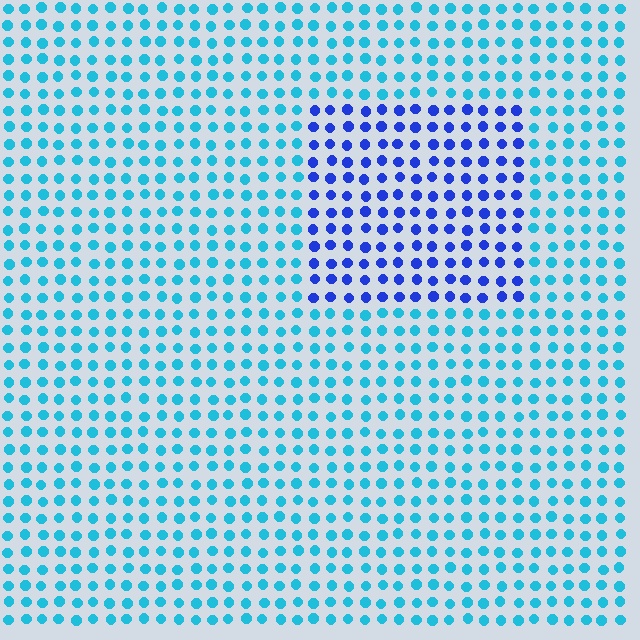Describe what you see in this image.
The image is filled with small cyan elements in a uniform arrangement. A rectangle-shaped region is visible where the elements are tinted to a slightly different hue, forming a subtle color boundary.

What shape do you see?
I see a rectangle.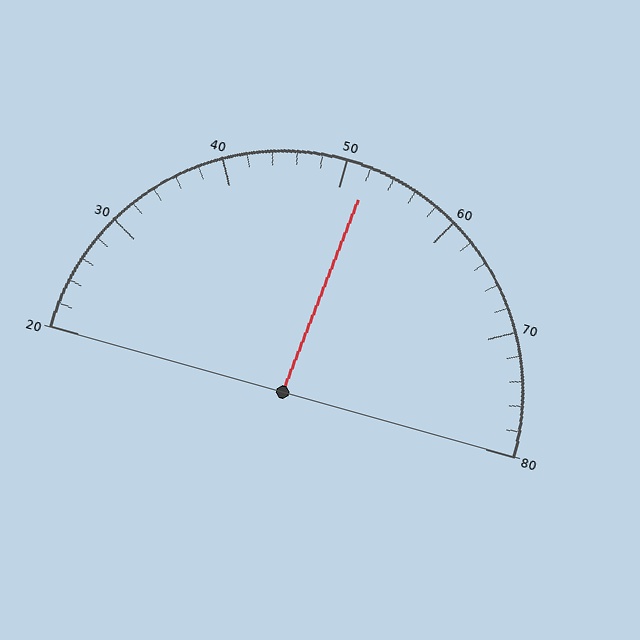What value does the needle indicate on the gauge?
The needle indicates approximately 52.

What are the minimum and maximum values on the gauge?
The gauge ranges from 20 to 80.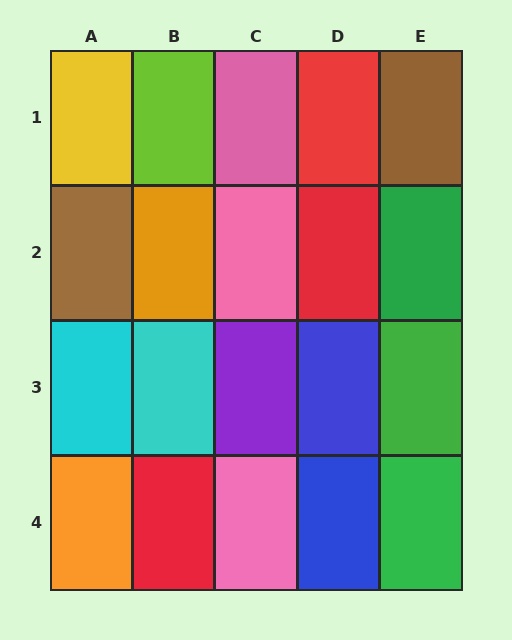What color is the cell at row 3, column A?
Cyan.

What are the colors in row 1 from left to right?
Yellow, lime, pink, red, brown.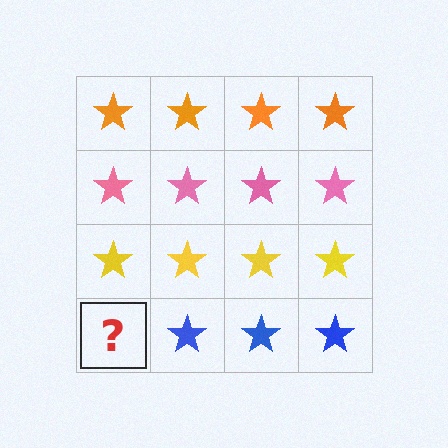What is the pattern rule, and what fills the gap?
The rule is that each row has a consistent color. The gap should be filled with a blue star.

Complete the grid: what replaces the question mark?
The question mark should be replaced with a blue star.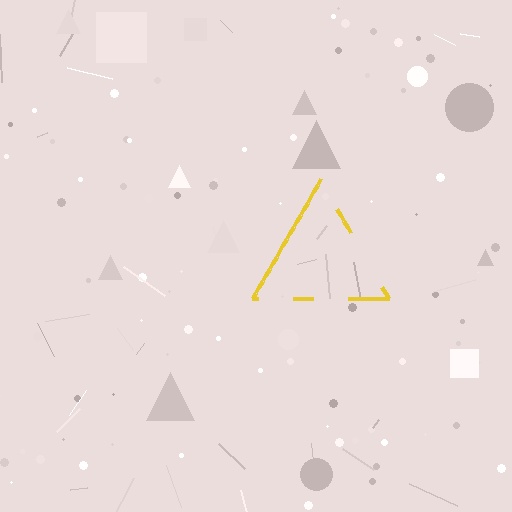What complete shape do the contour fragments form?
The contour fragments form a triangle.